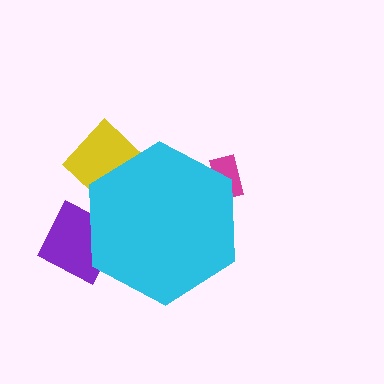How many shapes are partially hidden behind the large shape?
3 shapes are partially hidden.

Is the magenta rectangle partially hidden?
Yes, the magenta rectangle is partially hidden behind the cyan hexagon.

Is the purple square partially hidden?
Yes, the purple square is partially hidden behind the cyan hexagon.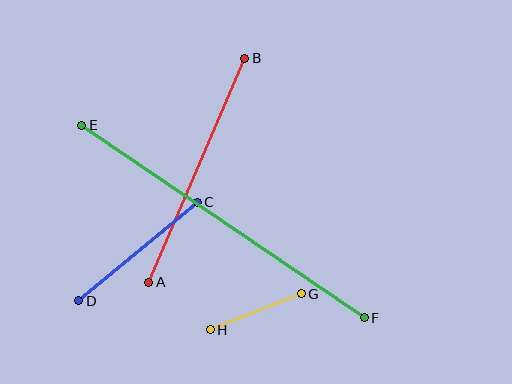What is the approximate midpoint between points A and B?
The midpoint is at approximately (197, 170) pixels.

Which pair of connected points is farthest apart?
Points E and F are farthest apart.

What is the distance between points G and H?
The distance is approximately 98 pixels.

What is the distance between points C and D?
The distance is approximately 154 pixels.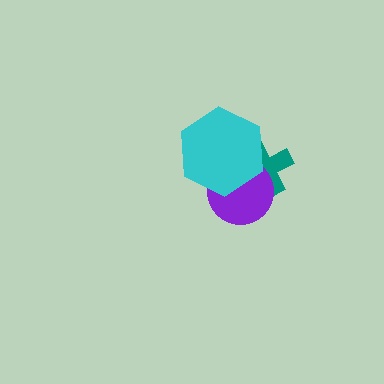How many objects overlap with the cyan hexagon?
2 objects overlap with the cyan hexagon.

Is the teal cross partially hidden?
Yes, it is partially covered by another shape.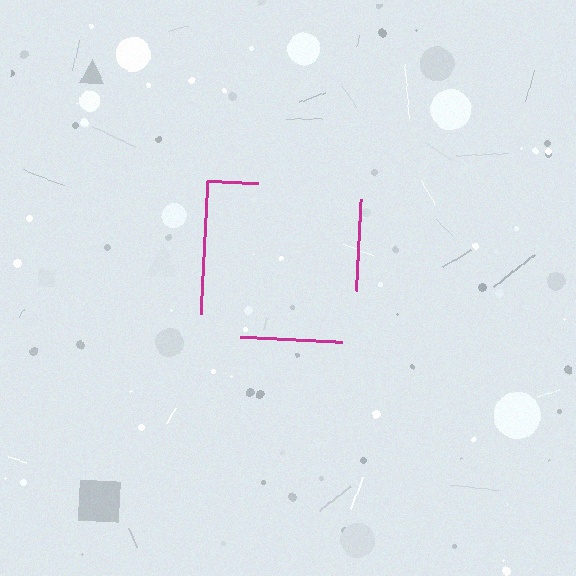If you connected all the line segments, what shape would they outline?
They would outline a square.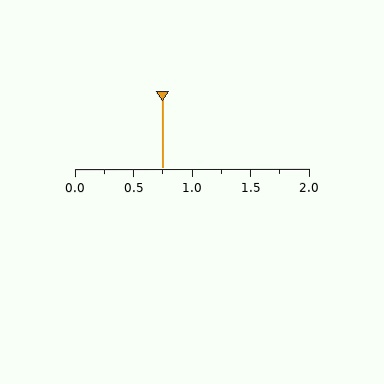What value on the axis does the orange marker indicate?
The marker indicates approximately 0.75.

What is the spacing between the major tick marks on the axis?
The major ticks are spaced 0.5 apart.